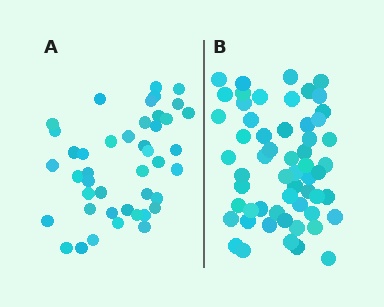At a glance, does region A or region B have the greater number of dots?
Region B (the right region) has more dots.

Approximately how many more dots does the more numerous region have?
Region B has approximately 15 more dots than region A.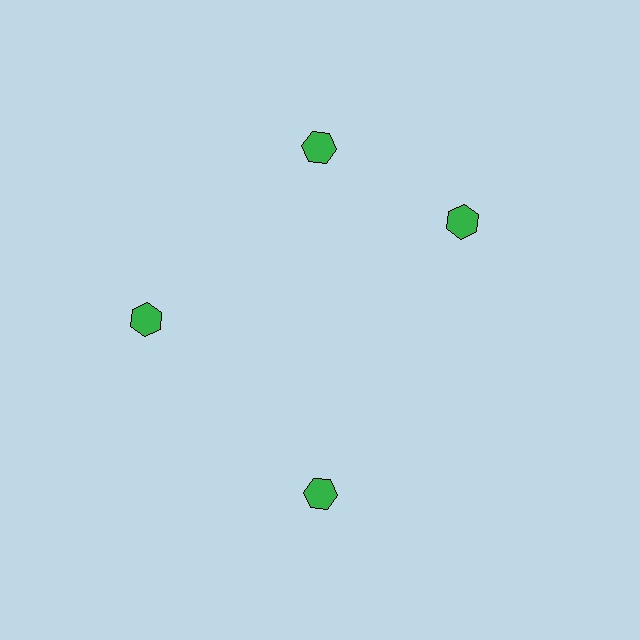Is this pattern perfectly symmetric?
No. The 4 green hexagons are arranged in a ring, but one element near the 3 o'clock position is rotated out of alignment along the ring, breaking the 4-fold rotational symmetry.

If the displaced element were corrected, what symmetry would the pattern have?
It would have 4-fold rotational symmetry — the pattern would map onto itself every 90 degrees.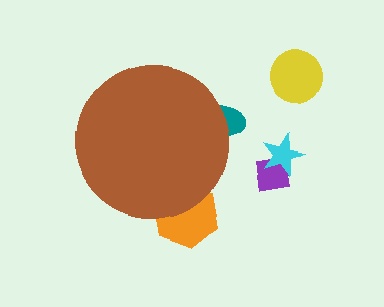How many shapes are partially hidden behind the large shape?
2 shapes are partially hidden.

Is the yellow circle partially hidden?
No, the yellow circle is fully visible.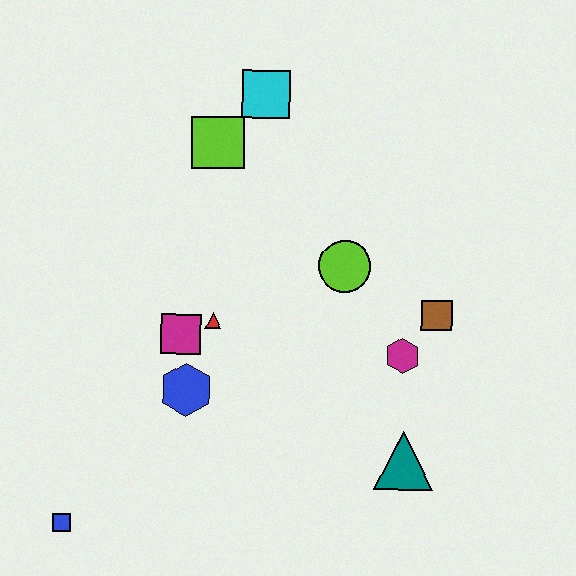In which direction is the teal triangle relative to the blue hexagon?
The teal triangle is to the right of the blue hexagon.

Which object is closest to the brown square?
The magenta hexagon is closest to the brown square.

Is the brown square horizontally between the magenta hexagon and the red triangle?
No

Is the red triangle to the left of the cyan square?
Yes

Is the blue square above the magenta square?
No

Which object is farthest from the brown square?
The blue square is farthest from the brown square.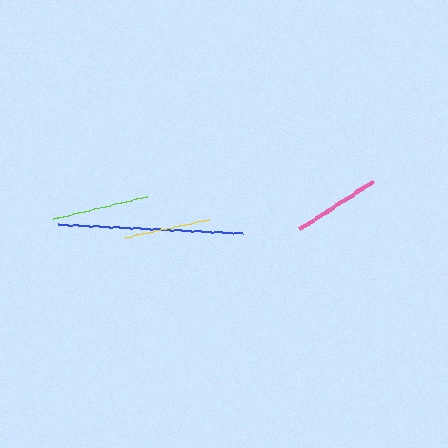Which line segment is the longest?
The blue line is the longest at approximately 184 pixels.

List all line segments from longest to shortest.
From longest to shortest: blue, lime, pink, yellow.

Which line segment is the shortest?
The yellow line is the shortest at approximately 86 pixels.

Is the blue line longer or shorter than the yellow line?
The blue line is longer than the yellow line.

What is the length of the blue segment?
The blue segment is approximately 184 pixels long.